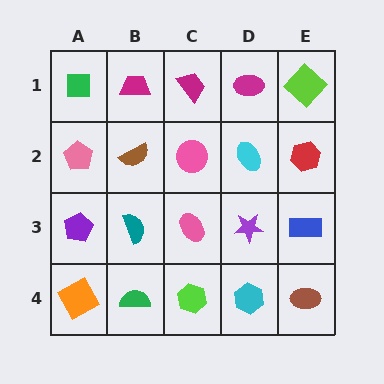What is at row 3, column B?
A teal semicircle.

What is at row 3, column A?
A purple pentagon.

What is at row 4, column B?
A green semicircle.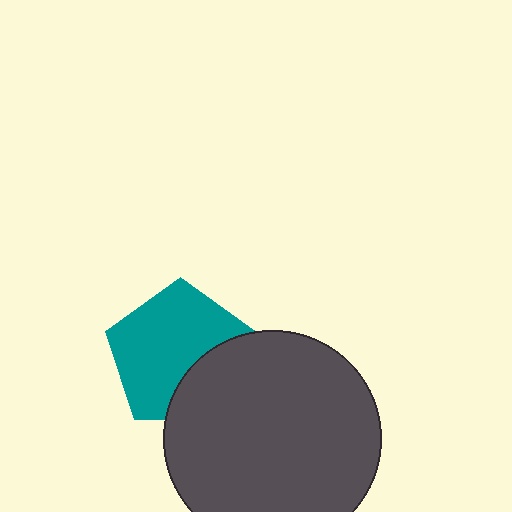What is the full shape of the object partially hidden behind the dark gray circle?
The partially hidden object is a teal pentagon.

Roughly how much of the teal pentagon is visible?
Most of it is visible (roughly 70%).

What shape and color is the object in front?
The object in front is a dark gray circle.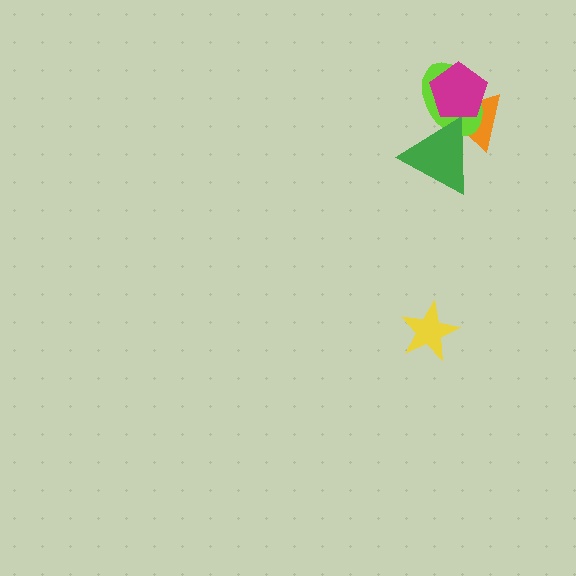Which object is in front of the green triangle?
The magenta pentagon is in front of the green triangle.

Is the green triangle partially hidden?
Yes, it is partially covered by another shape.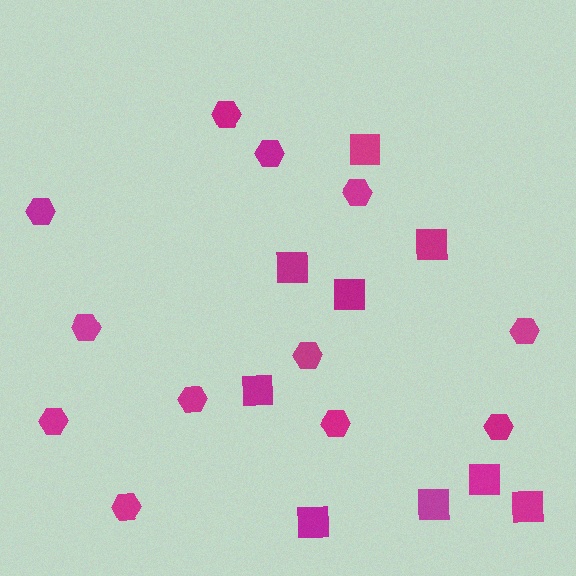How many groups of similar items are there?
There are 2 groups: one group of hexagons (12) and one group of squares (9).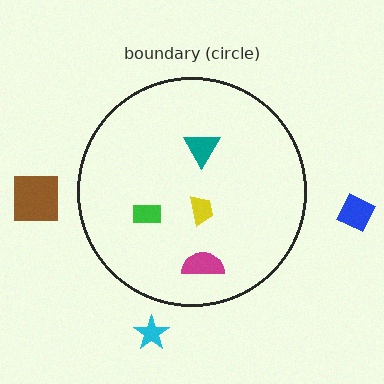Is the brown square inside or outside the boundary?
Outside.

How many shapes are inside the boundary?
4 inside, 3 outside.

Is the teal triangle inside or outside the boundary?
Inside.